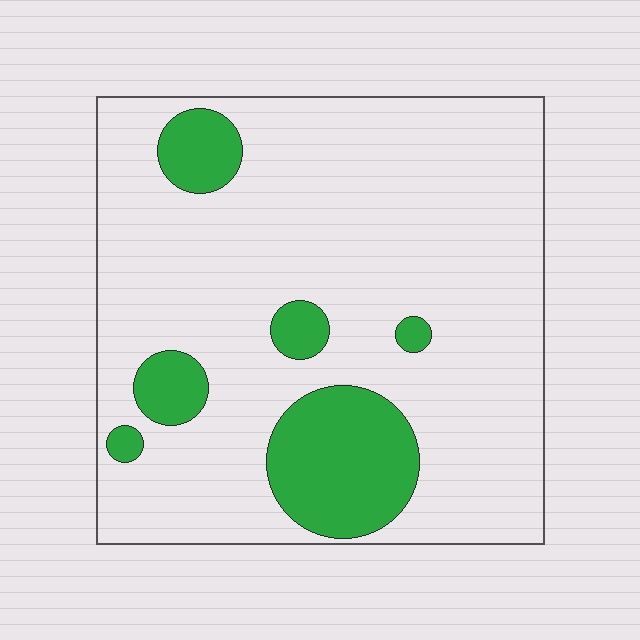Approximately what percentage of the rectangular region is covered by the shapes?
Approximately 15%.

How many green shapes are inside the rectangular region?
6.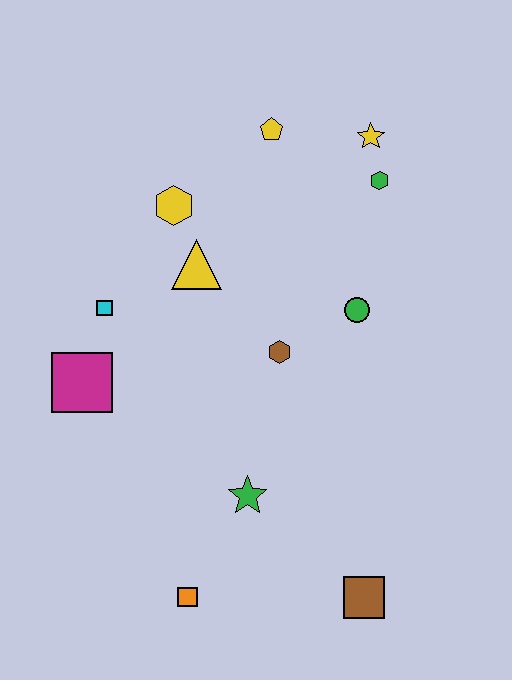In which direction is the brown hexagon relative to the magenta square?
The brown hexagon is to the right of the magenta square.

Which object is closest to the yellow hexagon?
The yellow triangle is closest to the yellow hexagon.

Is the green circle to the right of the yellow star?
No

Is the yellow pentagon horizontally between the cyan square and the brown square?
Yes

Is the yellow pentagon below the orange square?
No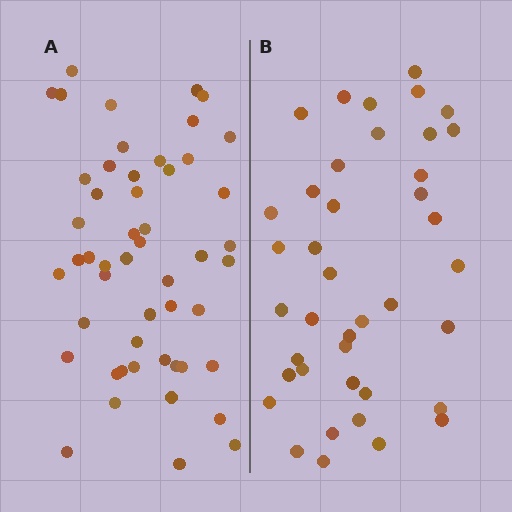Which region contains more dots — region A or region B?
Region A (the left region) has more dots.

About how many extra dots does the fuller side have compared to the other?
Region A has roughly 12 or so more dots than region B.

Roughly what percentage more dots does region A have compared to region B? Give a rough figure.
About 30% more.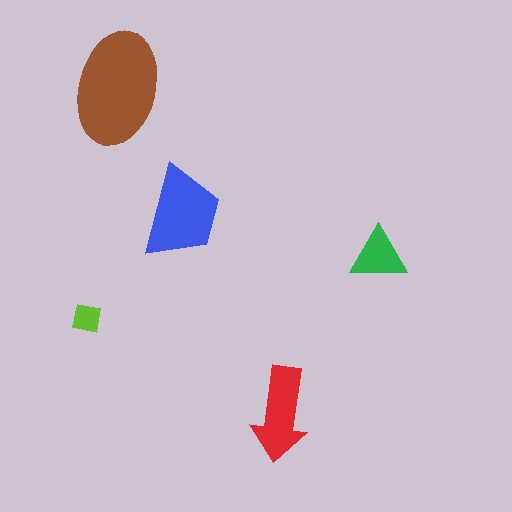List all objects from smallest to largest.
The lime square, the green triangle, the red arrow, the blue trapezoid, the brown ellipse.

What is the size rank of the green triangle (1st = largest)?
4th.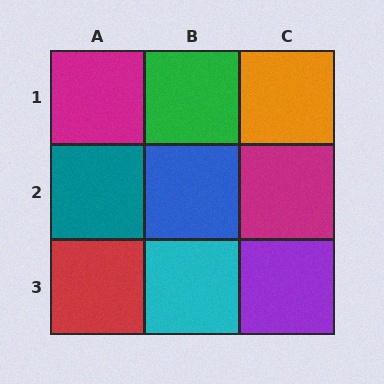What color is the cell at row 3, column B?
Cyan.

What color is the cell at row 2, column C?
Magenta.